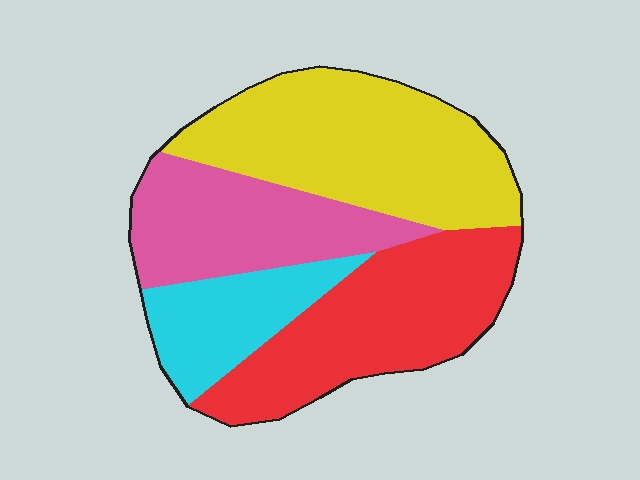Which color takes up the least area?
Cyan, at roughly 15%.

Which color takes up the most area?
Yellow, at roughly 35%.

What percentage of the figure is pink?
Pink takes up about one fifth (1/5) of the figure.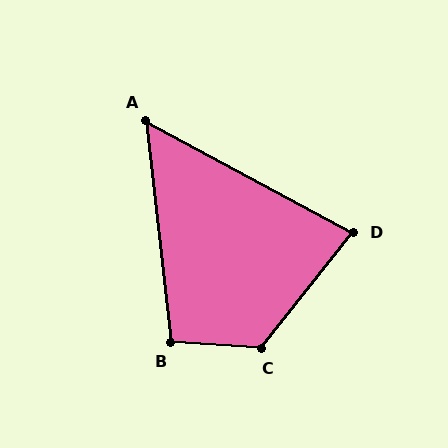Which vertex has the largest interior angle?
C, at approximately 125 degrees.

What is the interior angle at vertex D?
Approximately 80 degrees (acute).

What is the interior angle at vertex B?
Approximately 100 degrees (obtuse).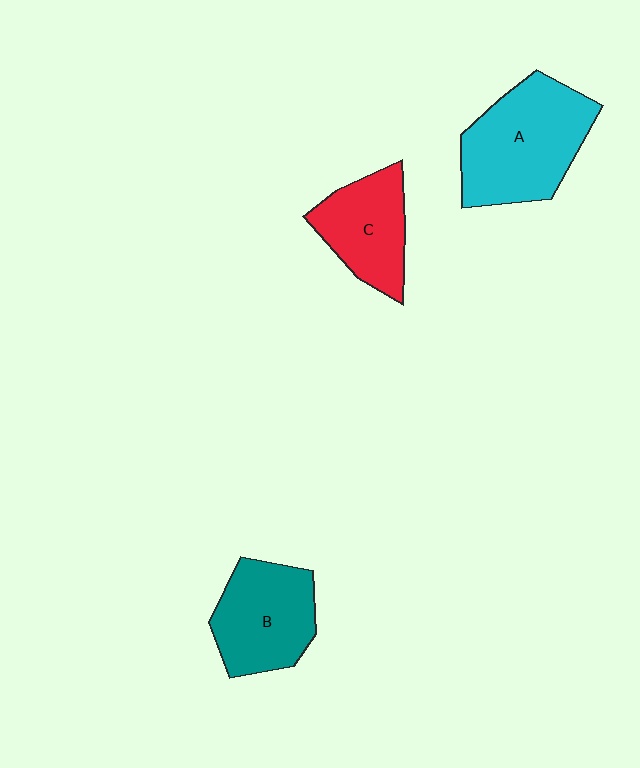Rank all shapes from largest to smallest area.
From largest to smallest: A (cyan), B (teal), C (red).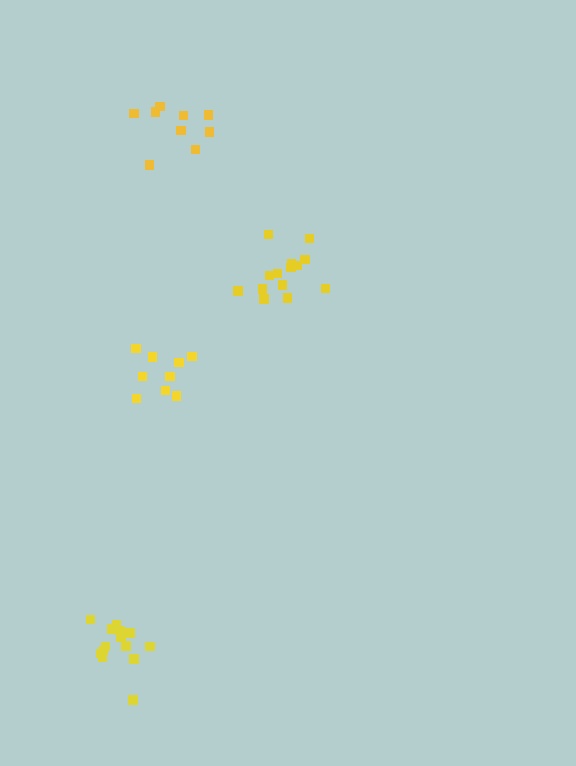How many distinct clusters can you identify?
There are 4 distinct clusters.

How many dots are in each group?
Group 1: 14 dots, Group 2: 9 dots, Group 3: 14 dots, Group 4: 9 dots (46 total).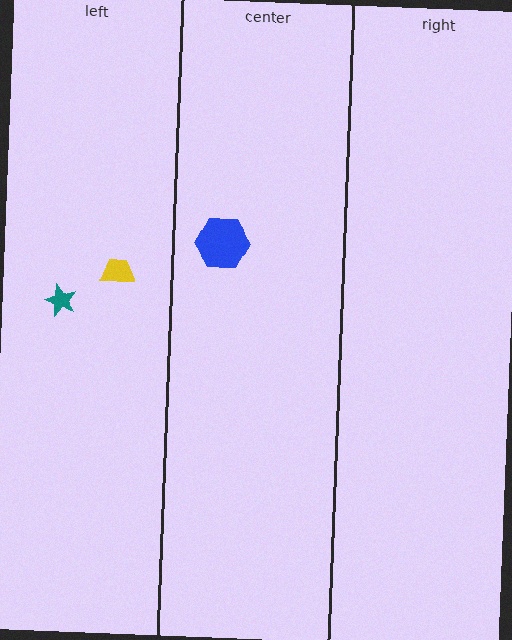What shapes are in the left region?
The teal star, the yellow trapezoid.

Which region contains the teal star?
The left region.